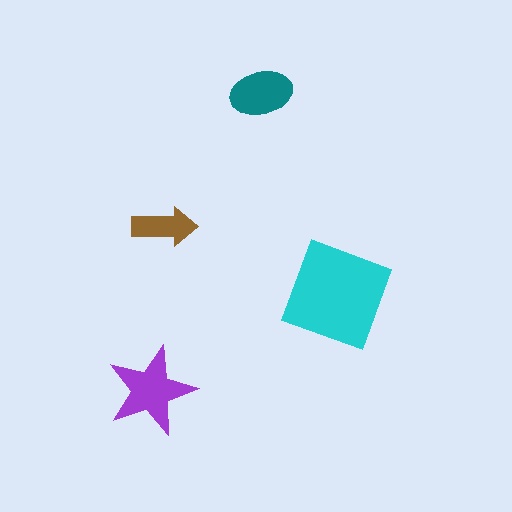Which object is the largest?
The cyan square.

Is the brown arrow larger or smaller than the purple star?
Smaller.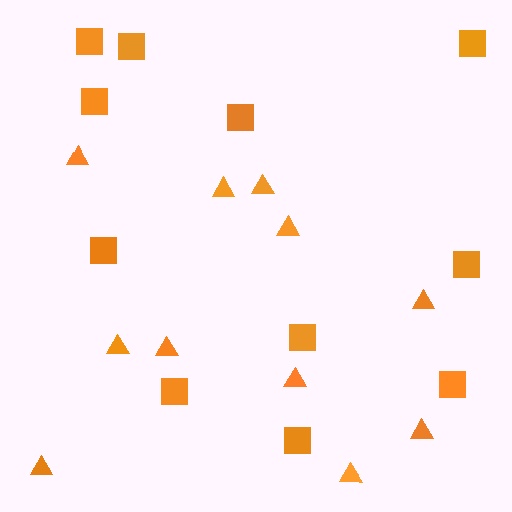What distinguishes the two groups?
There are 2 groups: one group of triangles (11) and one group of squares (11).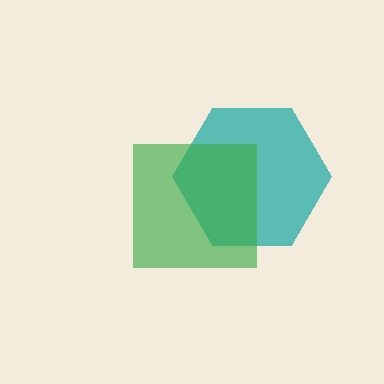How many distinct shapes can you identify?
There are 2 distinct shapes: a teal hexagon, a green square.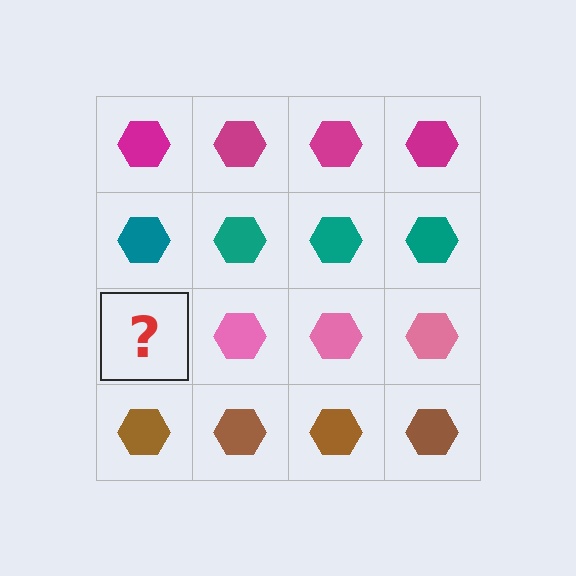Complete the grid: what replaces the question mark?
The question mark should be replaced with a pink hexagon.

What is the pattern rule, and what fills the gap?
The rule is that each row has a consistent color. The gap should be filled with a pink hexagon.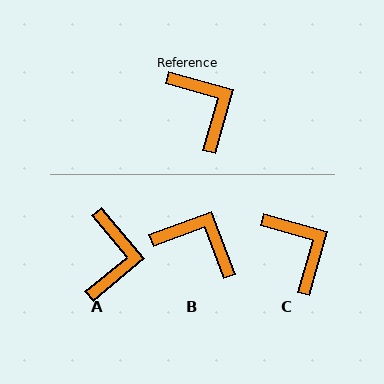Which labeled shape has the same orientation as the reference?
C.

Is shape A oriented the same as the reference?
No, it is off by about 34 degrees.